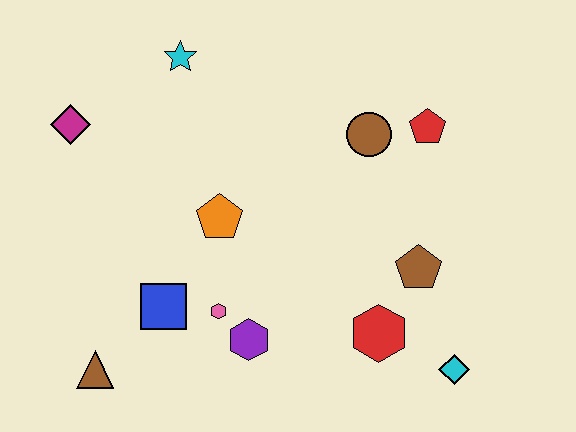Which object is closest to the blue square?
The pink hexagon is closest to the blue square.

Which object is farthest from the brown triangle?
The red pentagon is farthest from the brown triangle.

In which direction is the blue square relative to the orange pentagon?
The blue square is below the orange pentagon.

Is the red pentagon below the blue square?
No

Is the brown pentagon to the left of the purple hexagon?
No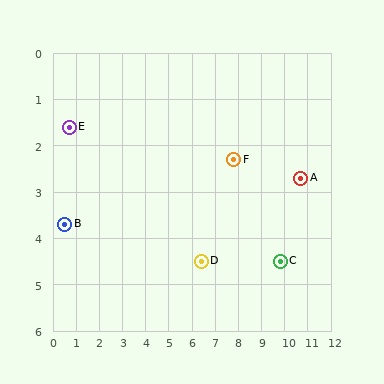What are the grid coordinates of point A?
Point A is at approximately (10.7, 2.7).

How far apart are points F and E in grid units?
Points F and E are about 7.1 grid units apart.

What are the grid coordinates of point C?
Point C is at approximately (9.8, 4.5).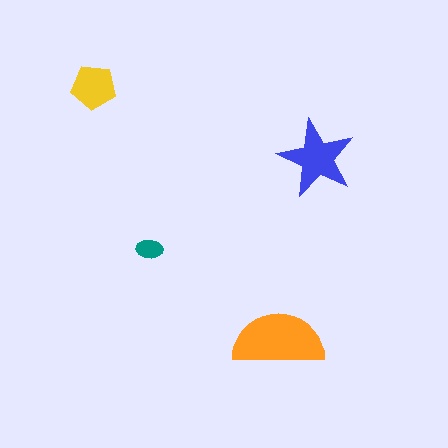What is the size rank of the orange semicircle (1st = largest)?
1st.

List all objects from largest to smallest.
The orange semicircle, the blue star, the yellow pentagon, the teal ellipse.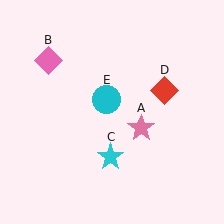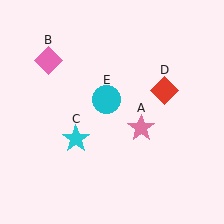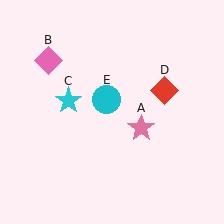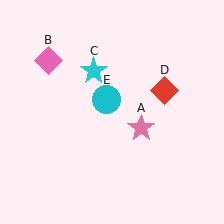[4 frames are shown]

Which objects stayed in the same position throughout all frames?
Pink star (object A) and pink diamond (object B) and red diamond (object D) and cyan circle (object E) remained stationary.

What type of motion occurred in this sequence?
The cyan star (object C) rotated clockwise around the center of the scene.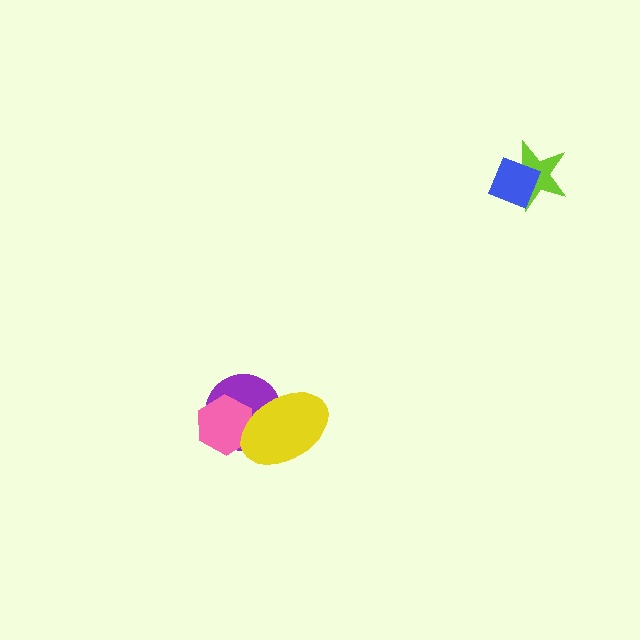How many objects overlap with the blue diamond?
1 object overlaps with the blue diamond.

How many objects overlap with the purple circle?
2 objects overlap with the purple circle.